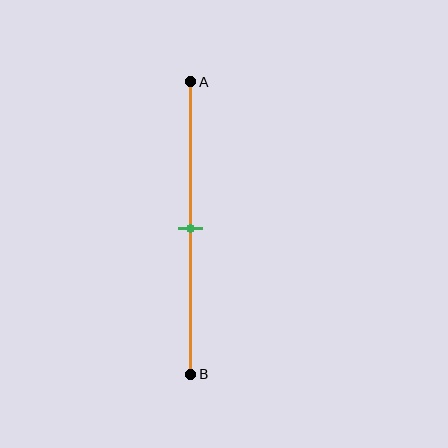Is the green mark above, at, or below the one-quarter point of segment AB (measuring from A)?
The green mark is below the one-quarter point of segment AB.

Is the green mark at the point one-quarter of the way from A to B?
No, the mark is at about 50% from A, not at the 25% one-quarter point.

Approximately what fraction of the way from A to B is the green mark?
The green mark is approximately 50% of the way from A to B.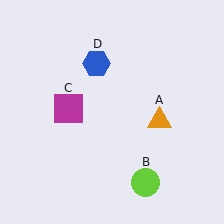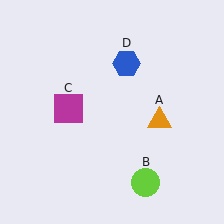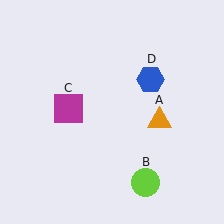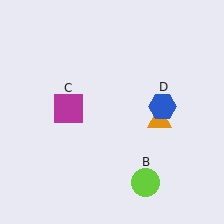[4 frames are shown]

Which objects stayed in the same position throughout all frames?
Orange triangle (object A) and lime circle (object B) and magenta square (object C) remained stationary.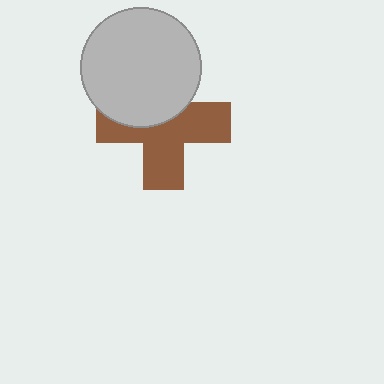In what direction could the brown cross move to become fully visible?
The brown cross could move down. That would shift it out from behind the light gray circle entirely.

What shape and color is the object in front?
The object in front is a light gray circle.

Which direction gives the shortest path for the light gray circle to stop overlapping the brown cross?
Moving up gives the shortest separation.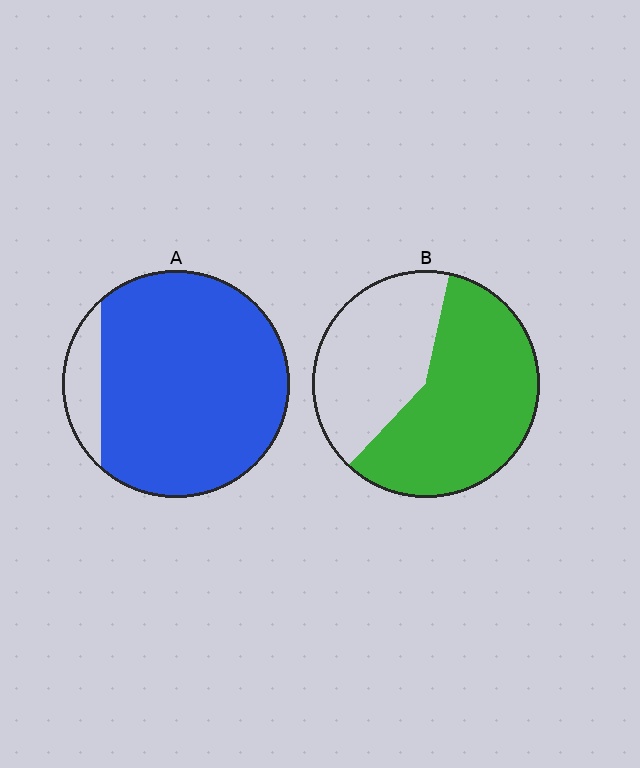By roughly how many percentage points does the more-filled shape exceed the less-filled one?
By roughly 30 percentage points (A over B).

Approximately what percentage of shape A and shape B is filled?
A is approximately 90% and B is approximately 60%.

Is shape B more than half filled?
Yes.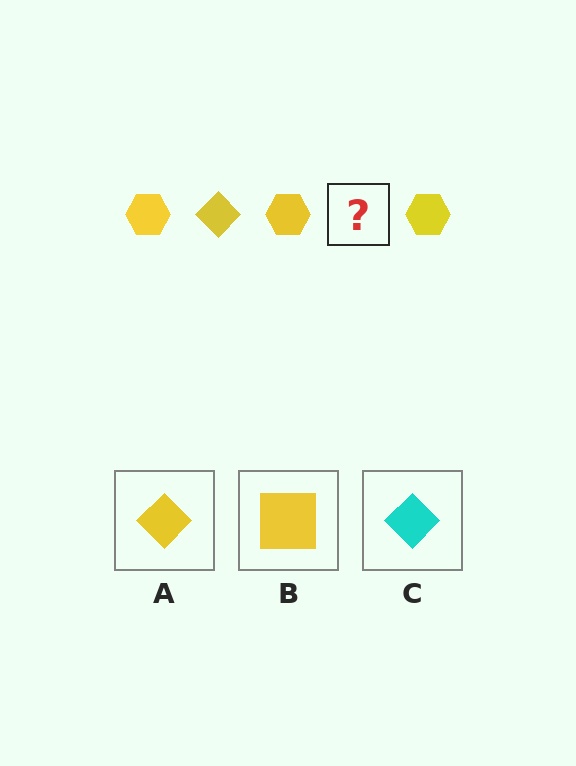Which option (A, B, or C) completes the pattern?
A.